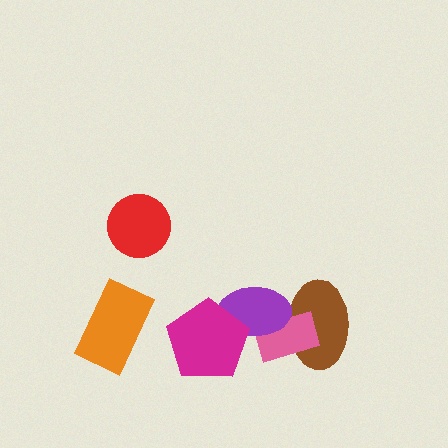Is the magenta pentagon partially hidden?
No, no other shape covers it.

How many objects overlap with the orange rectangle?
0 objects overlap with the orange rectangle.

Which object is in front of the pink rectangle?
The purple ellipse is in front of the pink rectangle.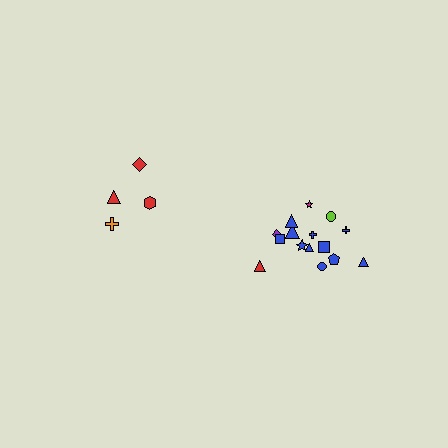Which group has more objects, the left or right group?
The right group.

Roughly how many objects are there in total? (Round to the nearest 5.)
Roughly 20 objects in total.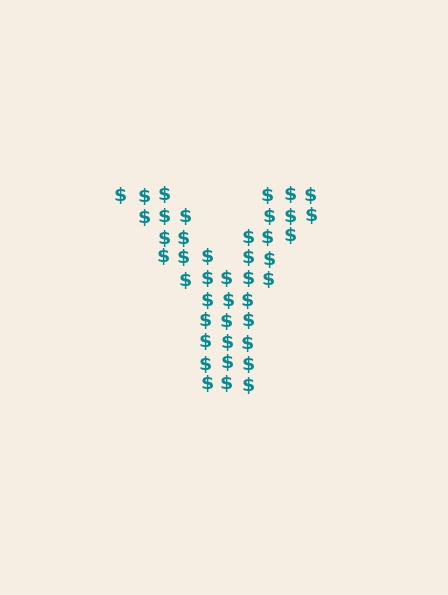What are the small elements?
The small elements are dollar signs.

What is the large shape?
The large shape is the letter Y.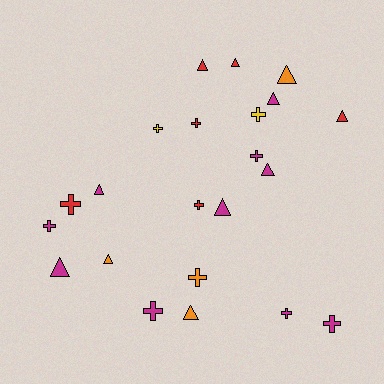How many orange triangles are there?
There are 3 orange triangles.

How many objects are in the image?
There are 22 objects.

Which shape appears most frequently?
Cross, with 11 objects.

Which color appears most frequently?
Magenta, with 10 objects.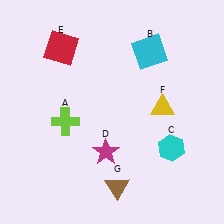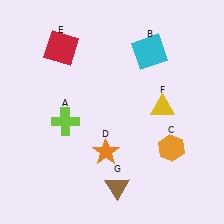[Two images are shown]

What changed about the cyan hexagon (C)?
In Image 1, C is cyan. In Image 2, it changed to orange.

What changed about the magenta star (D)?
In Image 1, D is magenta. In Image 2, it changed to orange.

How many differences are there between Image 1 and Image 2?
There are 2 differences between the two images.